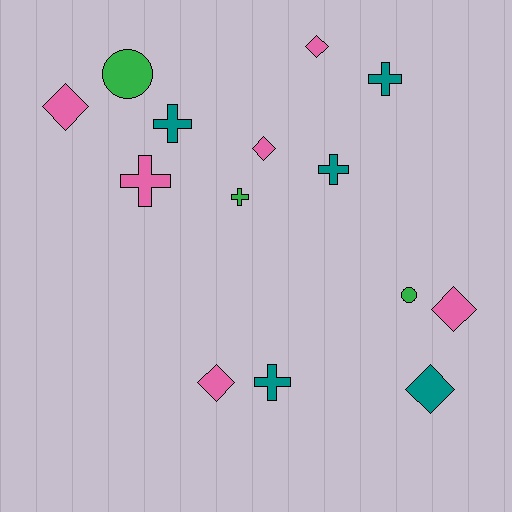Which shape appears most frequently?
Cross, with 6 objects.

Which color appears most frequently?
Pink, with 6 objects.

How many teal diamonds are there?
There is 1 teal diamond.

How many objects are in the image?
There are 14 objects.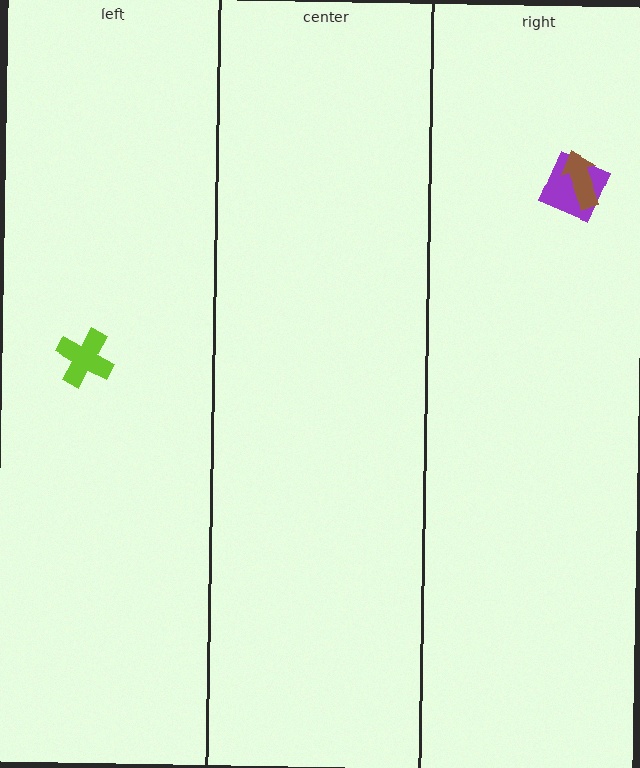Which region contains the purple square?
The right region.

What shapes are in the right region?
The purple square, the brown arrow.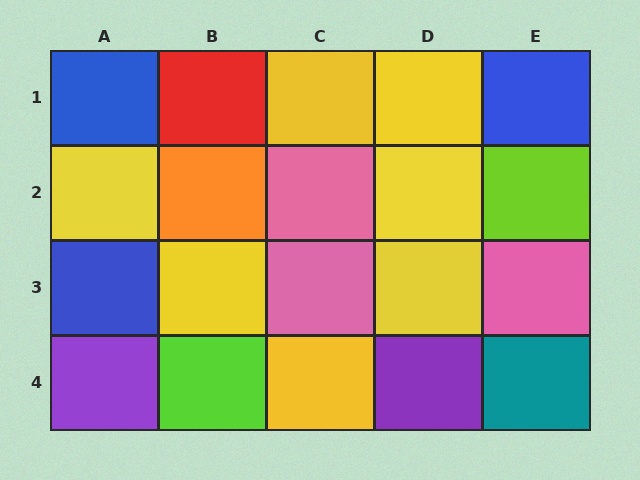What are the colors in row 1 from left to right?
Blue, red, yellow, yellow, blue.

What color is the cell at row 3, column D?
Yellow.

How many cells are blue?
3 cells are blue.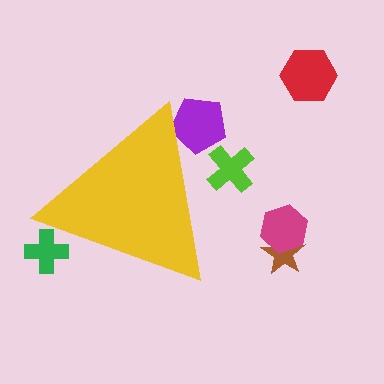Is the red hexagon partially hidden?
No, the red hexagon is fully visible.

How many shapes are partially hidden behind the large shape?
3 shapes are partially hidden.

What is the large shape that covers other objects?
A yellow triangle.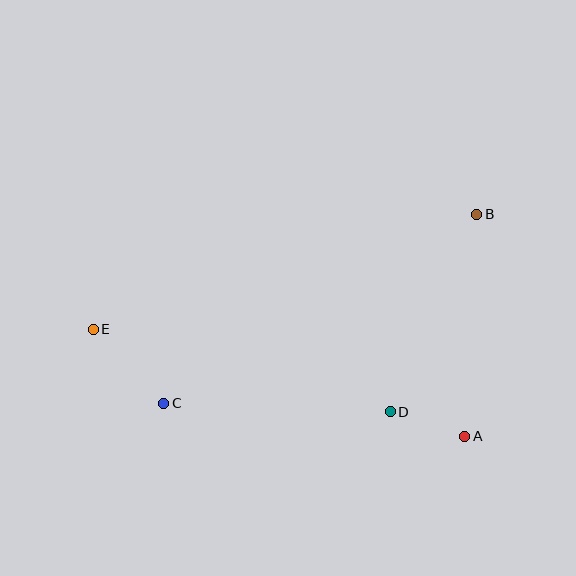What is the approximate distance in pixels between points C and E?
The distance between C and E is approximately 102 pixels.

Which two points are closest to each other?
Points A and D are closest to each other.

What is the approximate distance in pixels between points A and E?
The distance between A and E is approximately 387 pixels.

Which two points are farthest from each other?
Points B and E are farthest from each other.